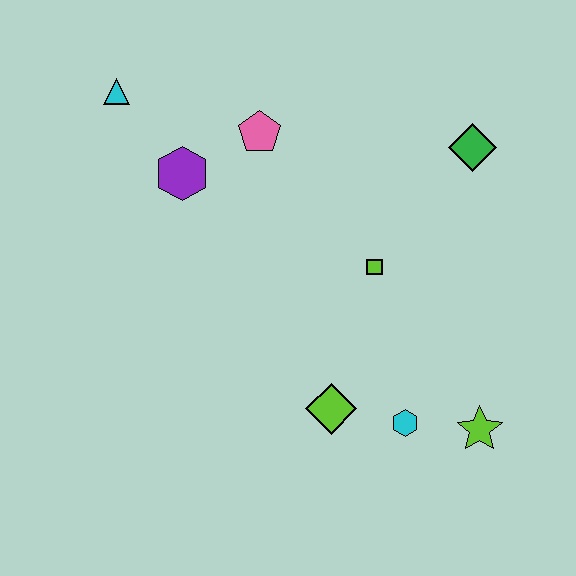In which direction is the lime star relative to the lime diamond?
The lime star is to the right of the lime diamond.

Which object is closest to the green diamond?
The lime square is closest to the green diamond.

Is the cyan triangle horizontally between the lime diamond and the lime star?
No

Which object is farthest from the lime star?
The cyan triangle is farthest from the lime star.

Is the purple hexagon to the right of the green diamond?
No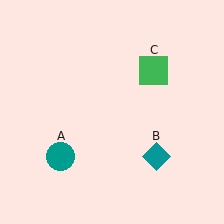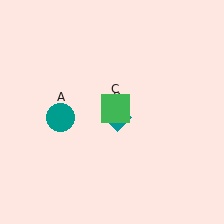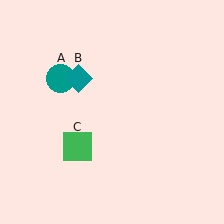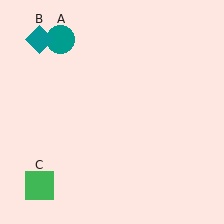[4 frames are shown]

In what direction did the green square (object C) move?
The green square (object C) moved down and to the left.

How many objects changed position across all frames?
3 objects changed position: teal circle (object A), teal diamond (object B), green square (object C).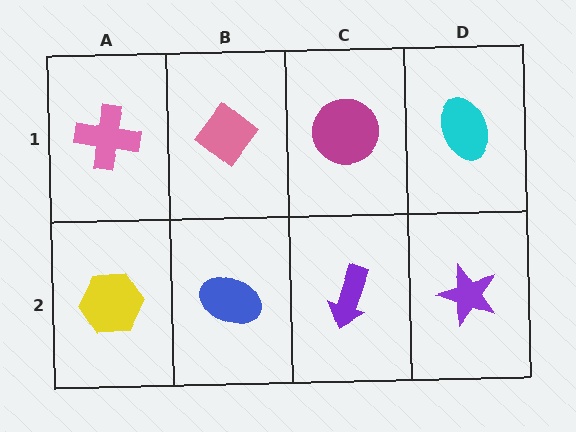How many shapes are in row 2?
4 shapes.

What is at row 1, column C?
A magenta circle.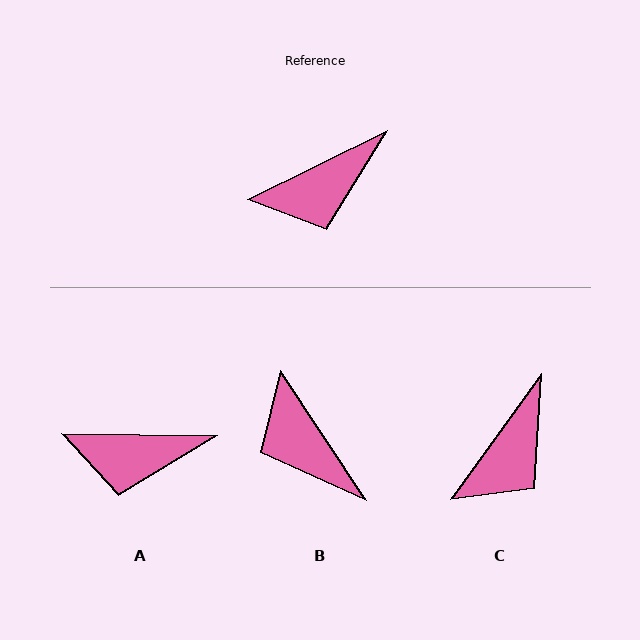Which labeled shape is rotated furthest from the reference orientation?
B, about 83 degrees away.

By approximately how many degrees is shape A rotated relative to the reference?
Approximately 27 degrees clockwise.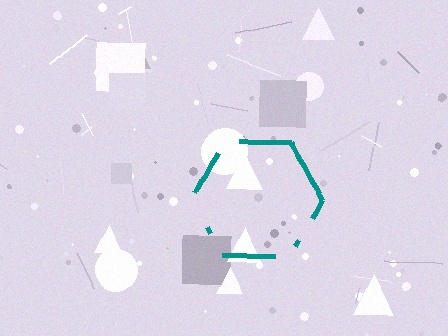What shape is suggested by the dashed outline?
The dashed outline suggests a hexagon.